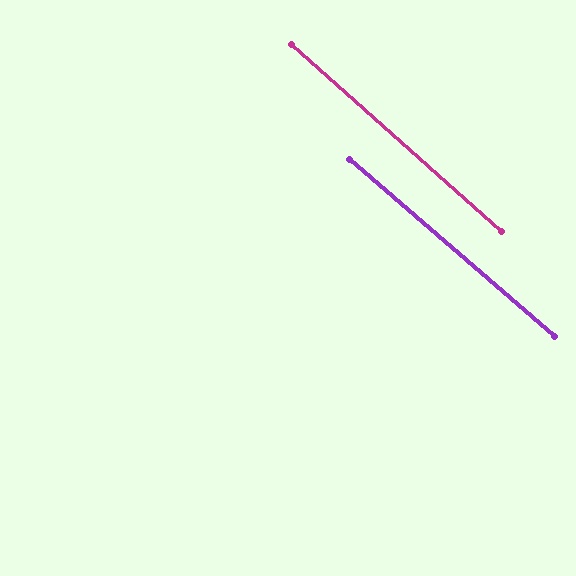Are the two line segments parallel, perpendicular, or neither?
Parallel — their directions differ by only 0.9°.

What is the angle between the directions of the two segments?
Approximately 1 degree.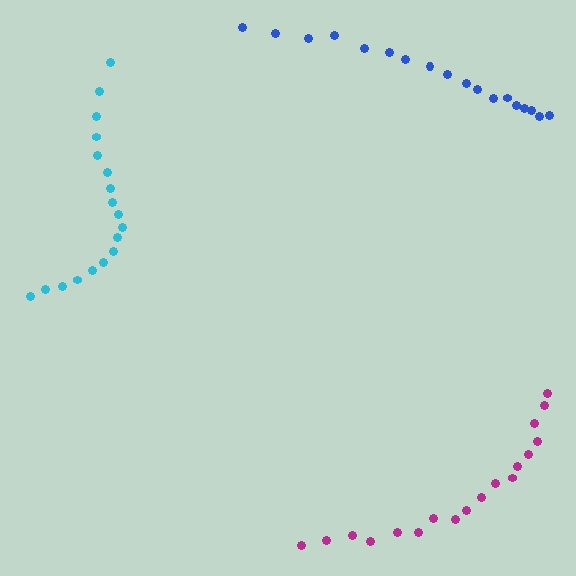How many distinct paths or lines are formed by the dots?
There are 3 distinct paths.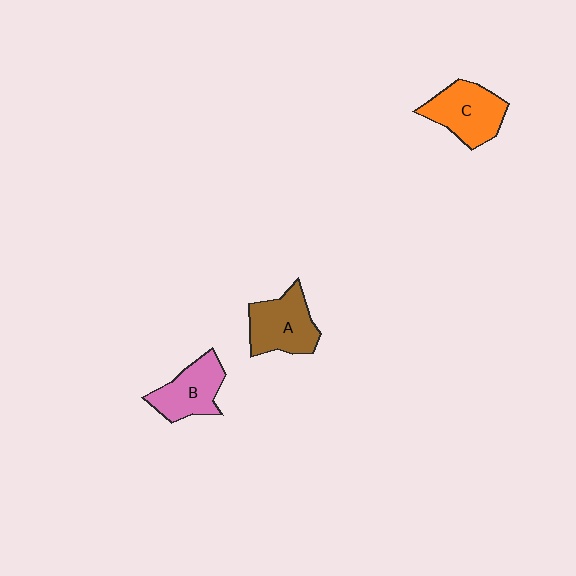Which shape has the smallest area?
Shape B (pink).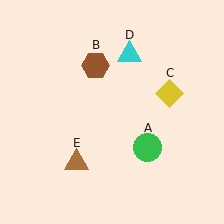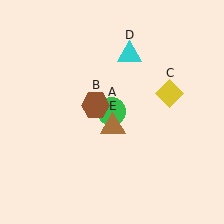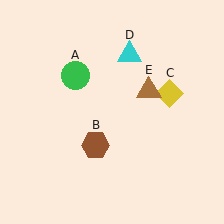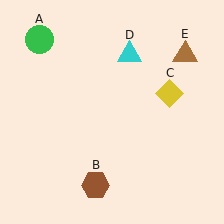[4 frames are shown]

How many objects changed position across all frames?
3 objects changed position: green circle (object A), brown hexagon (object B), brown triangle (object E).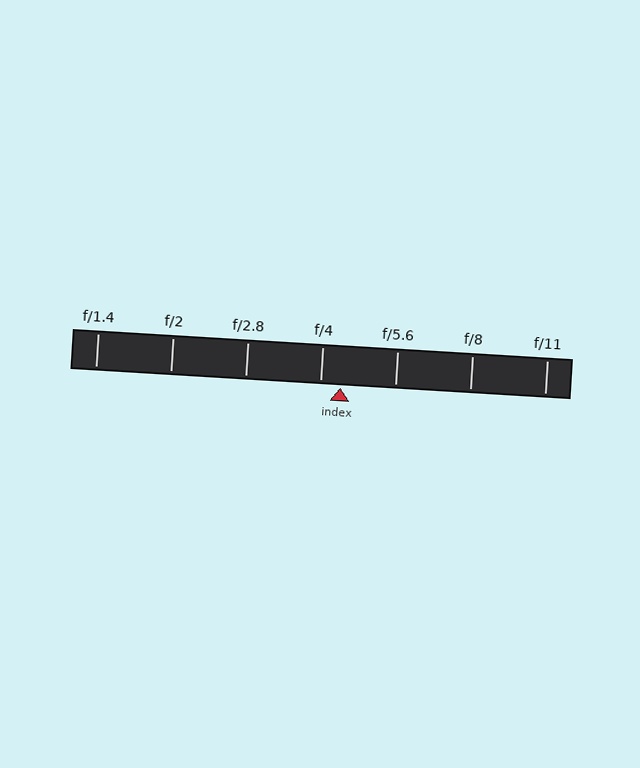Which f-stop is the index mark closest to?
The index mark is closest to f/4.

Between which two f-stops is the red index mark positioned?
The index mark is between f/4 and f/5.6.